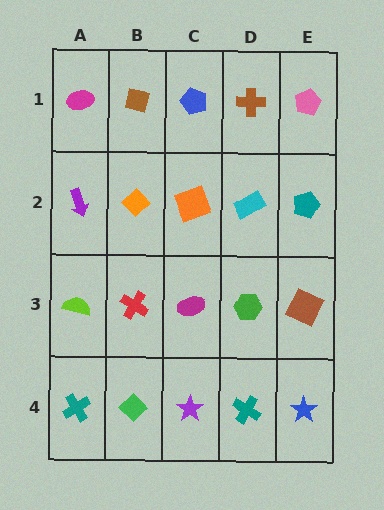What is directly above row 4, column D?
A green hexagon.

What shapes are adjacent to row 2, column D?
A brown cross (row 1, column D), a green hexagon (row 3, column D), an orange square (row 2, column C), a teal pentagon (row 2, column E).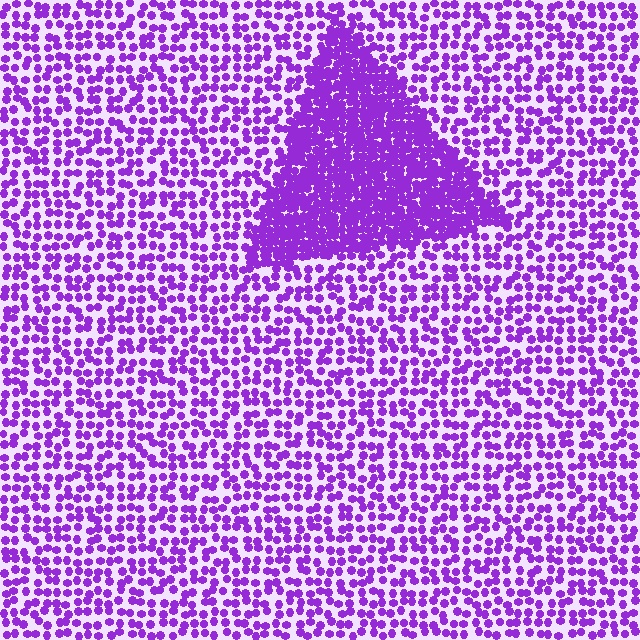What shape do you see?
I see a triangle.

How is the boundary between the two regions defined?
The boundary is defined by a change in element density (approximately 2.5x ratio). All elements are the same color, size, and shape.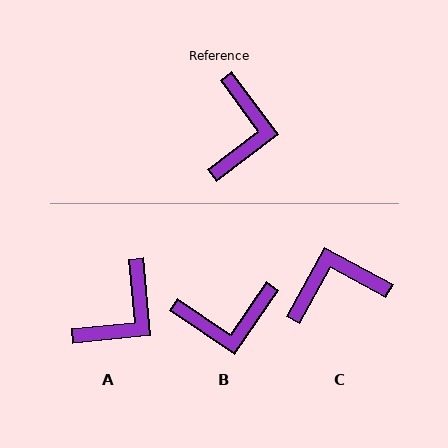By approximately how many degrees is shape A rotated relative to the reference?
Approximately 31 degrees clockwise.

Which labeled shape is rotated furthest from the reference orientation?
C, about 115 degrees away.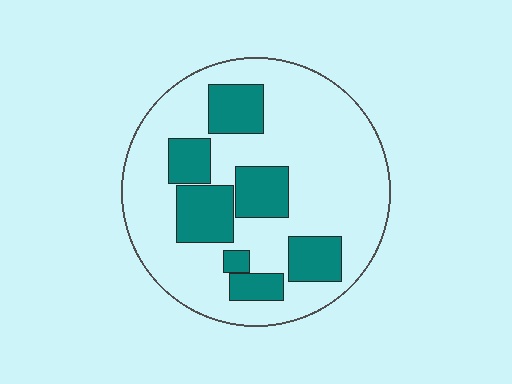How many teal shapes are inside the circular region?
7.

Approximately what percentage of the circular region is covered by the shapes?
Approximately 25%.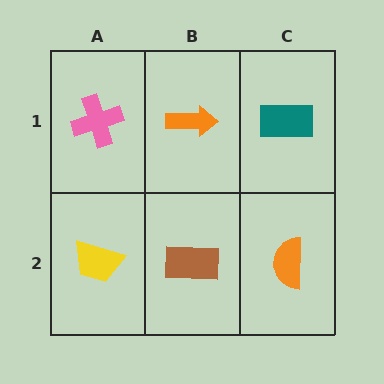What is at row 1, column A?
A pink cross.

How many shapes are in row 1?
3 shapes.